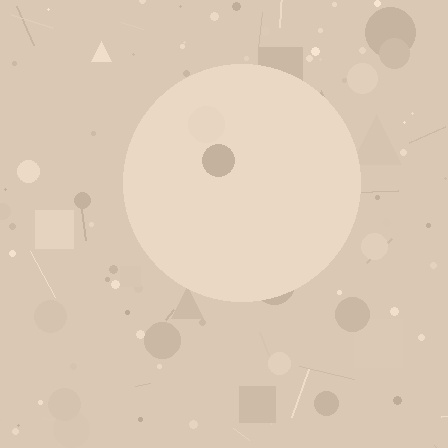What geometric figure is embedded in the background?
A circle is embedded in the background.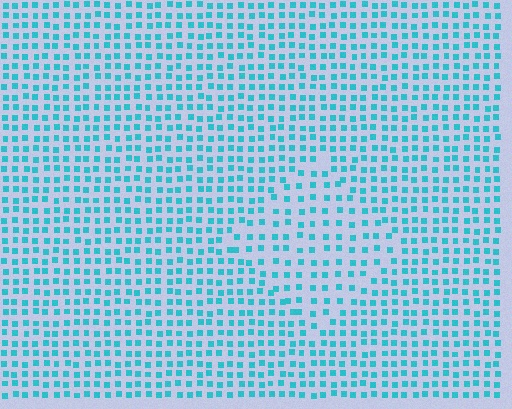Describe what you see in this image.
The image contains small cyan elements arranged at two different densities. A diamond-shaped region is visible where the elements are less densely packed than the surrounding area.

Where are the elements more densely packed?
The elements are more densely packed outside the diamond boundary.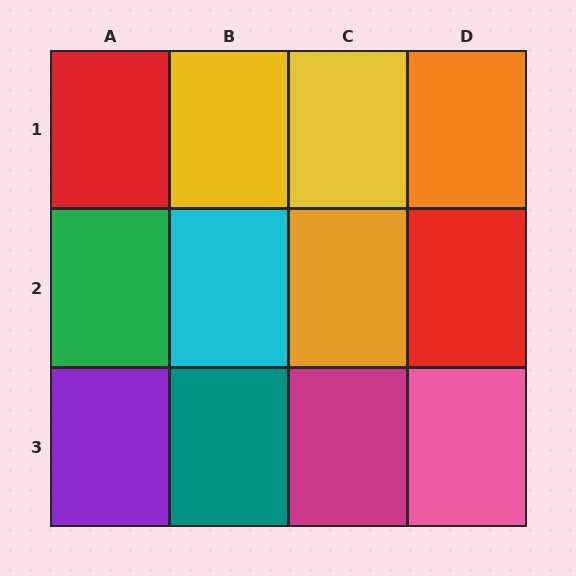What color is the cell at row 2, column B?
Cyan.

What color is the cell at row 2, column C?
Orange.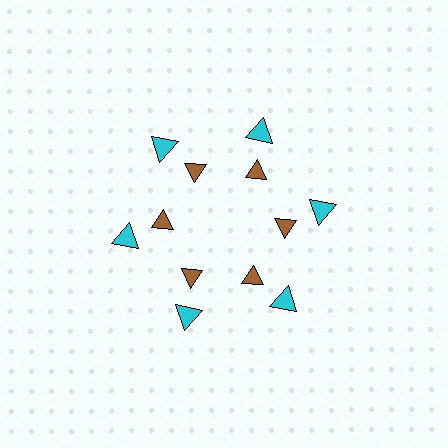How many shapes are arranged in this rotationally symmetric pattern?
There are 12 shapes, arranged in 6 groups of 2.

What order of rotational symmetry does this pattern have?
This pattern has 6-fold rotational symmetry.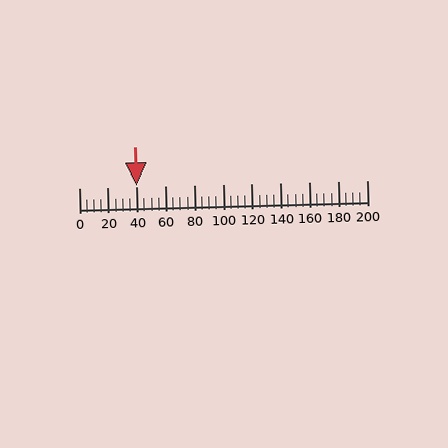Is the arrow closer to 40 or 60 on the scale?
The arrow is closer to 40.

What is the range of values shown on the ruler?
The ruler shows values from 0 to 200.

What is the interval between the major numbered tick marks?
The major tick marks are spaced 20 units apart.